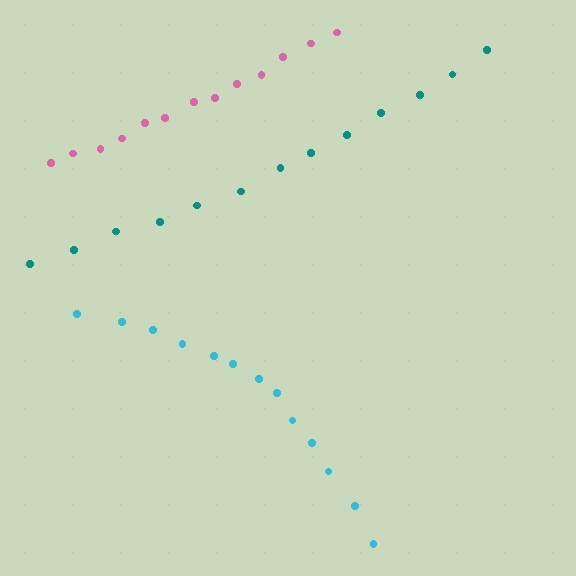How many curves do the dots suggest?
There are 3 distinct paths.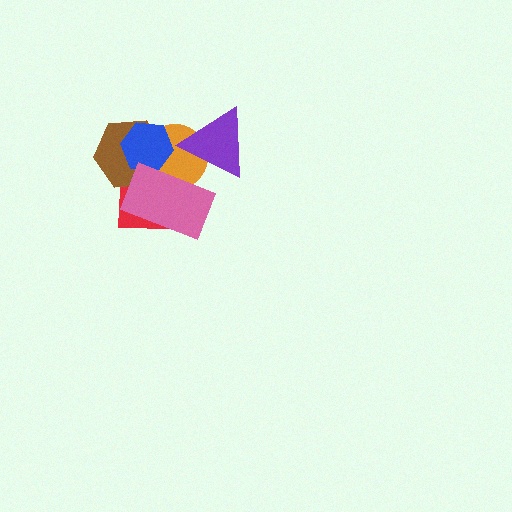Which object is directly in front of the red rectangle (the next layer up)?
The orange circle is directly in front of the red rectangle.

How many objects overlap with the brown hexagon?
4 objects overlap with the brown hexagon.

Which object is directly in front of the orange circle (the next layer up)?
The purple triangle is directly in front of the orange circle.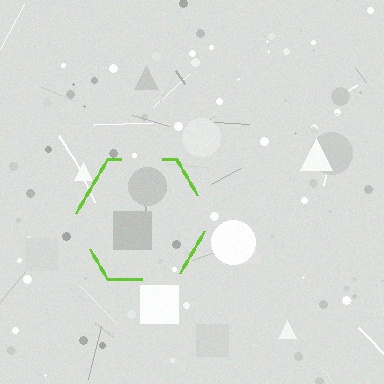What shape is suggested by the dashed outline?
The dashed outline suggests a hexagon.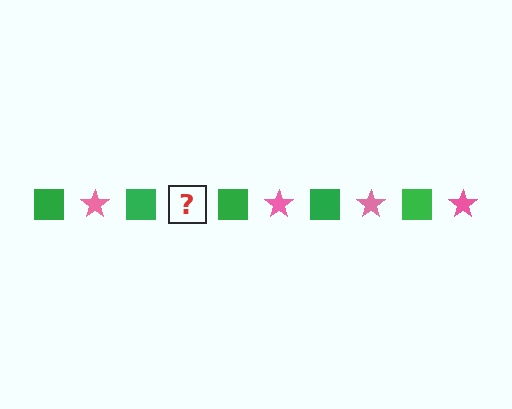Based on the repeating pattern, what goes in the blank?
The blank should be a pink star.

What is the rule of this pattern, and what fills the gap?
The rule is that the pattern alternates between green square and pink star. The gap should be filled with a pink star.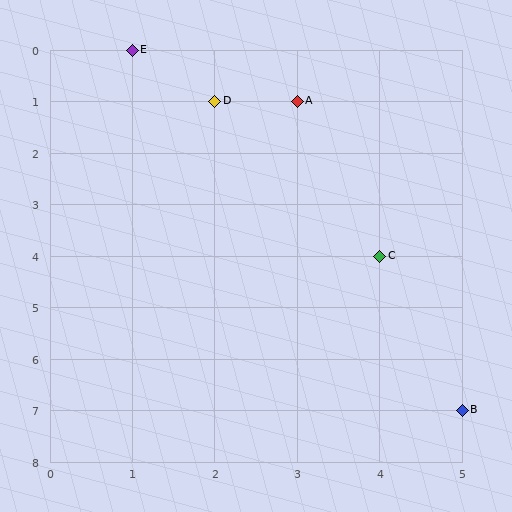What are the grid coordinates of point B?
Point B is at grid coordinates (5, 7).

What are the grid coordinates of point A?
Point A is at grid coordinates (3, 1).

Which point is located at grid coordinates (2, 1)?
Point D is at (2, 1).